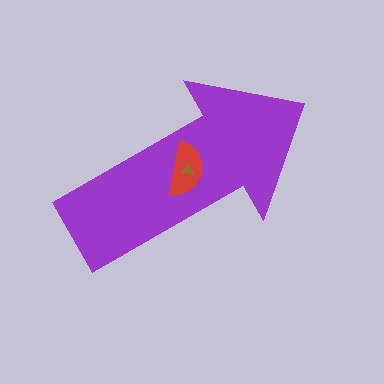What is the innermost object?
The brown triangle.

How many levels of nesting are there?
3.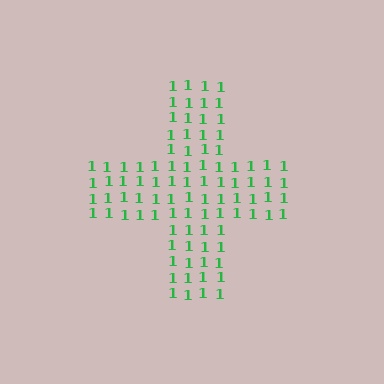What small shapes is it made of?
It is made of small digit 1's.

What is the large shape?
The large shape is a cross.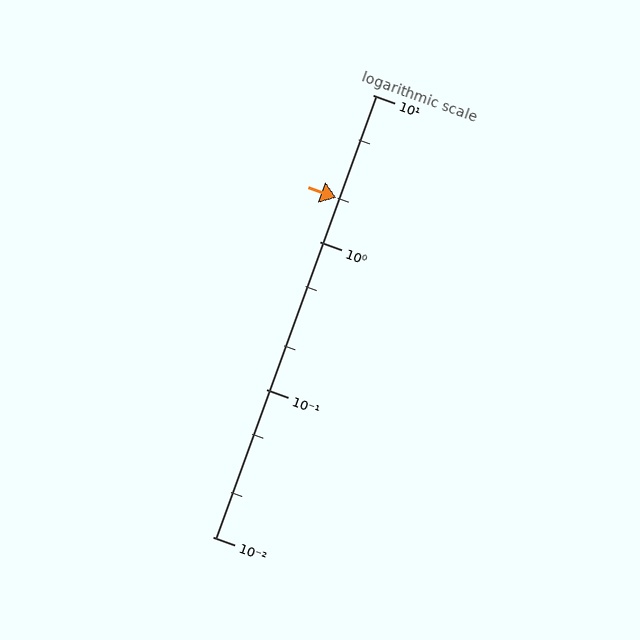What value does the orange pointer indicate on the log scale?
The pointer indicates approximately 2.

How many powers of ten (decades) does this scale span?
The scale spans 3 decades, from 0.01 to 10.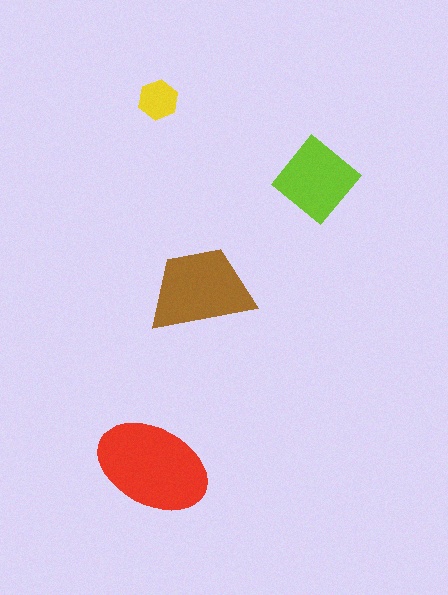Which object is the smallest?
The yellow hexagon.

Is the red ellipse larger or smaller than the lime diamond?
Larger.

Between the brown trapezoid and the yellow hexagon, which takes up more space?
The brown trapezoid.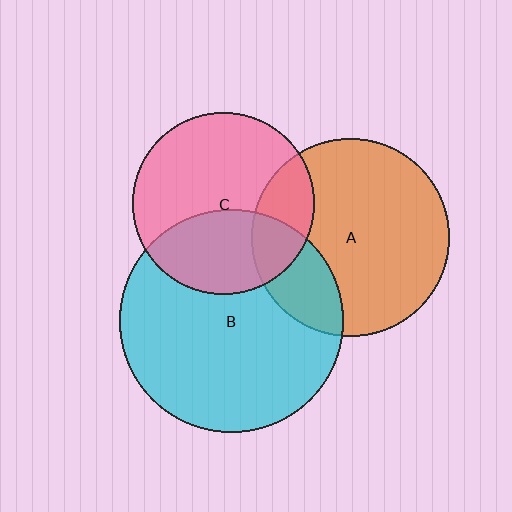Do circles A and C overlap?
Yes.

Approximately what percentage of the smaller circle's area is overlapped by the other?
Approximately 20%.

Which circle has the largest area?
Circle B (cyan).